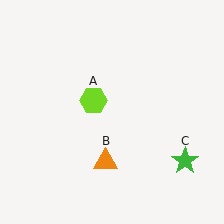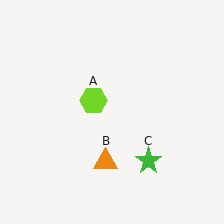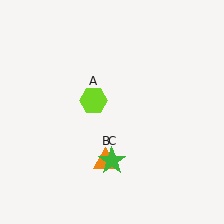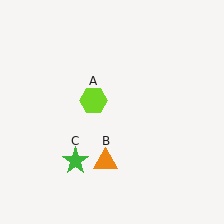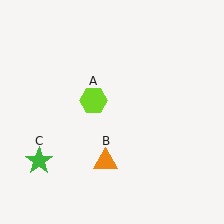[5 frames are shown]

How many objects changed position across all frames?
1 object changed position: green star (object C).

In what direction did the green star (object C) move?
The green star (object C) moved left.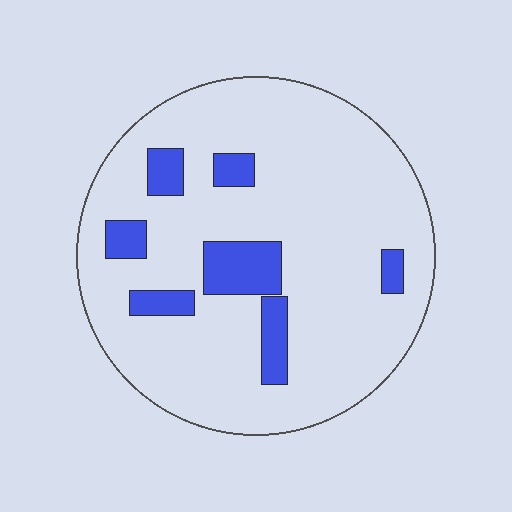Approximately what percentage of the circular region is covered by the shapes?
Approximately 15%.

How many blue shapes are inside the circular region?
7.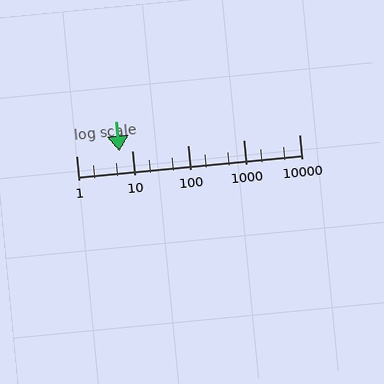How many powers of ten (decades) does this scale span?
The scale spans 4 decades, from 1 to 10000.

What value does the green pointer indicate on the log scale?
The pointer indicates approximately 6.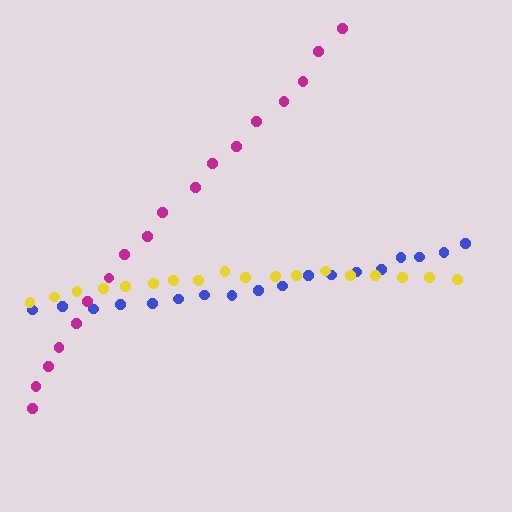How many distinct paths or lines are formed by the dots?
There are 3 distinct paths.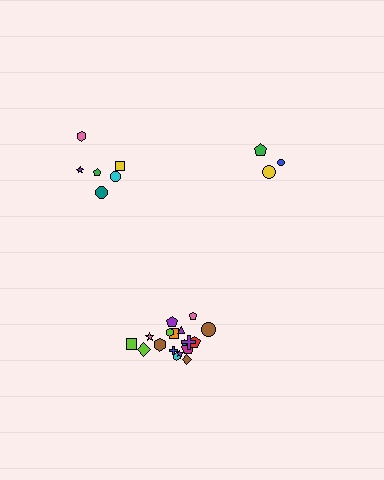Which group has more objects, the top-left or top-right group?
The top-left group.